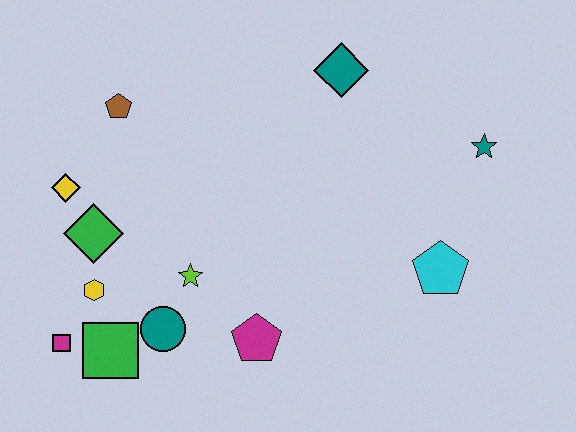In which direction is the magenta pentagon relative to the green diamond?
The magenta pentagon is to the right of the green diamond.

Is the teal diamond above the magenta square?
Yes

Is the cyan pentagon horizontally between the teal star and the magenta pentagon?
Yes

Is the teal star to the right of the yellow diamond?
Yes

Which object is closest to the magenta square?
The green square is closest to the magenta square.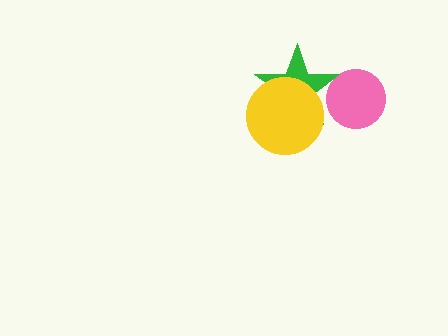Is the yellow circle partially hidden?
No, no other shape covers it.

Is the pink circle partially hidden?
Yes, it is partially covered by another shape.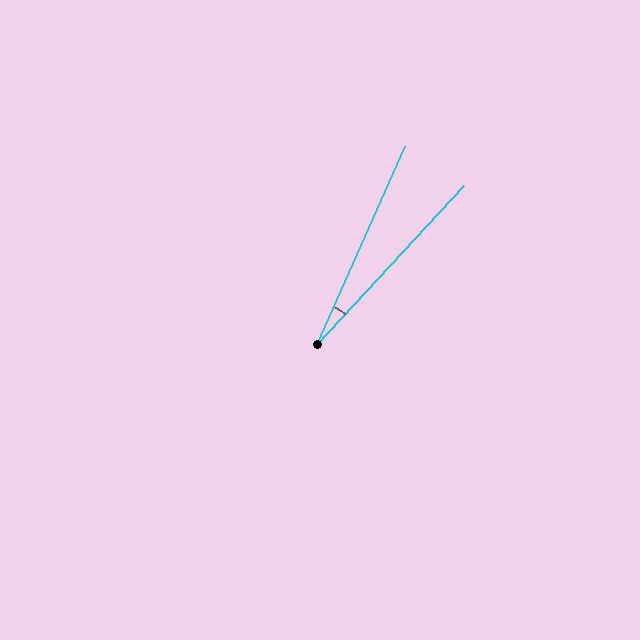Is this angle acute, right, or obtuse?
It is acute.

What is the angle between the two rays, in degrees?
Approximately 19 degrees.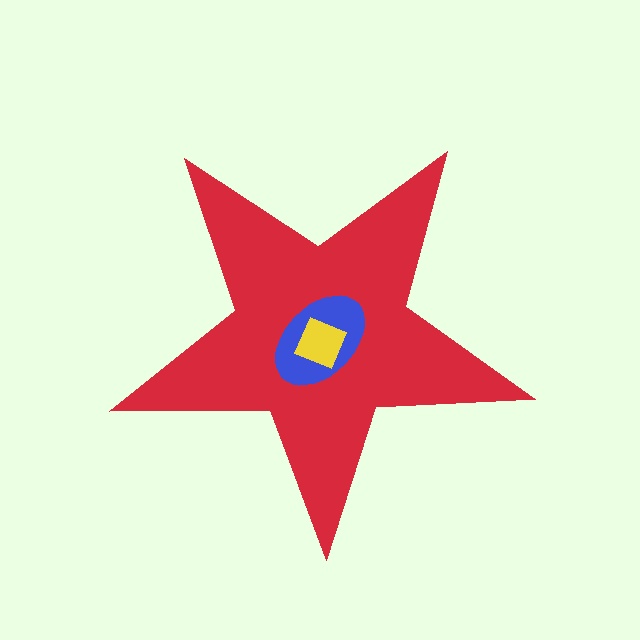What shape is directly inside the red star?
The blue ellipse.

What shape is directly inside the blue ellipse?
The yellow square.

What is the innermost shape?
The yellow square.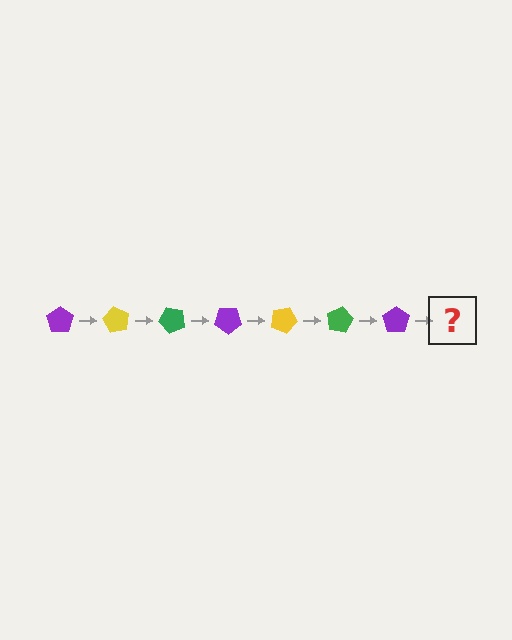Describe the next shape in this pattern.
It should be a yellow pentagon, rotated 420 degrees from the start.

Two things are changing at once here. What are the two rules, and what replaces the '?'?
The two rules are that it rotates 60 degrees each step and the color cycles through purple, yellow, and green. The '?' should be a yellow pentagon, rotated 420 degrees from the start.